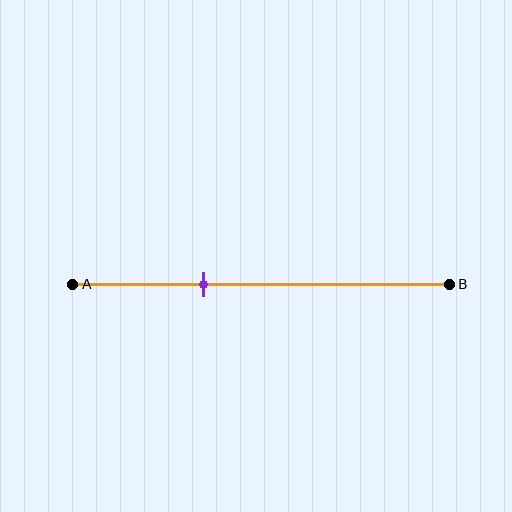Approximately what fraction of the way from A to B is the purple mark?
The purple mark is approximately 35% of the way from A to B.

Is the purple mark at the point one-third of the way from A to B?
Yes, the mark is approximately at the one-third point.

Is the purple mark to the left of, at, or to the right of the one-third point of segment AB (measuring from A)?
The purple mark is approximately at the one-third point of segment AB.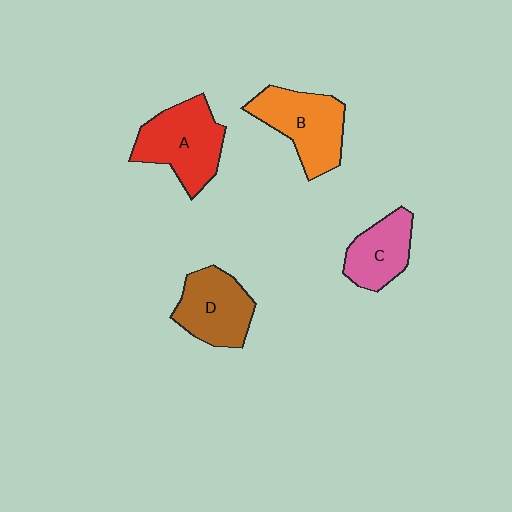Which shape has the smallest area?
Shape C (pink).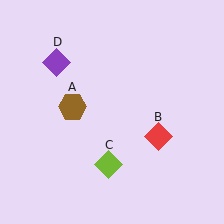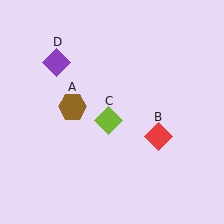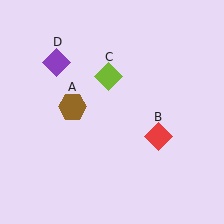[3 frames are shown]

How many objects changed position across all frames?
1 object changed position: lime diamond (object C).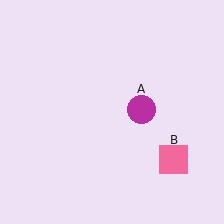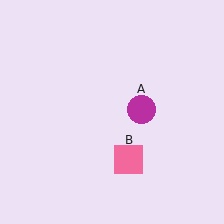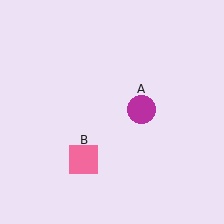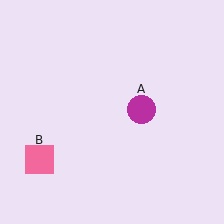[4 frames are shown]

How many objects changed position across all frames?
1 object changed position: pink square (object B).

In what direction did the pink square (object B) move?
The pink square (object B) moved left.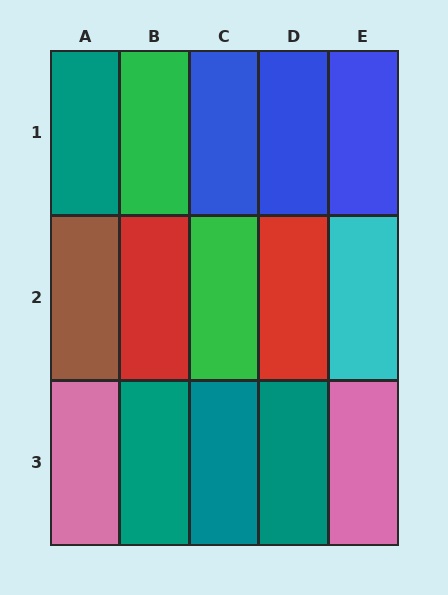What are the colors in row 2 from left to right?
Brown, red, green, red, cyan.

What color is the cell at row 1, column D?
Blue.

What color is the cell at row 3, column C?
Teal.